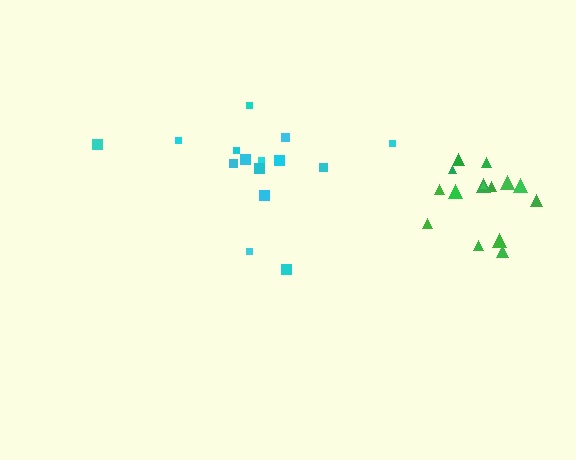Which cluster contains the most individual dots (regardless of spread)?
Cyan (15).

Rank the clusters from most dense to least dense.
green, cyan.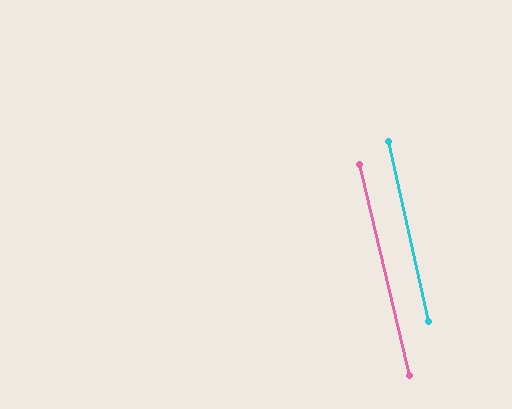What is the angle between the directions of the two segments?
Approximately 1 degree.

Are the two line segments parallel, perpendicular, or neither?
Parallel — their directions differ by only 0.7°.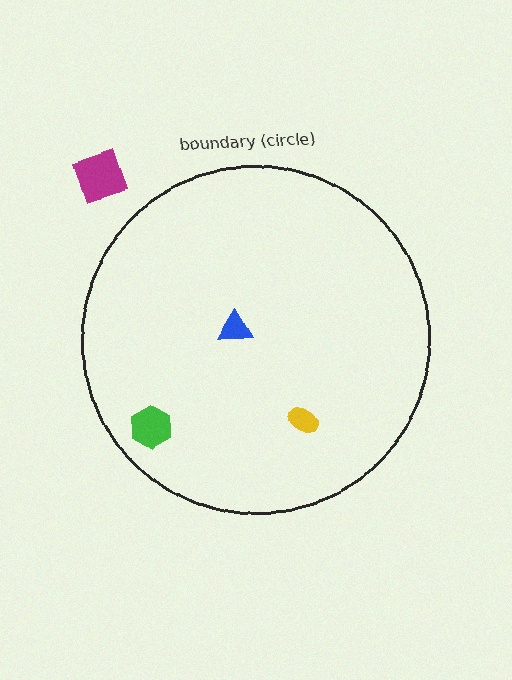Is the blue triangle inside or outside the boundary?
Inside.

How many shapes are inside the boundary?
3 inside, 1 outside.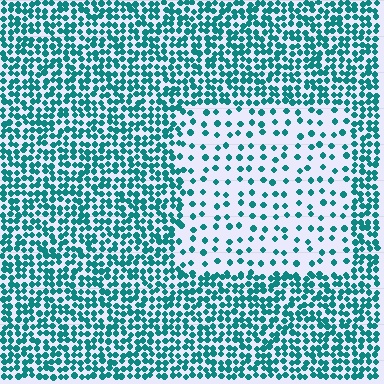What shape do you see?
I see a rectangle.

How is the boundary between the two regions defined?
The boundary is defined by a change in element density (approximately 2.8x ratio). All elements are the same color, size, and shape.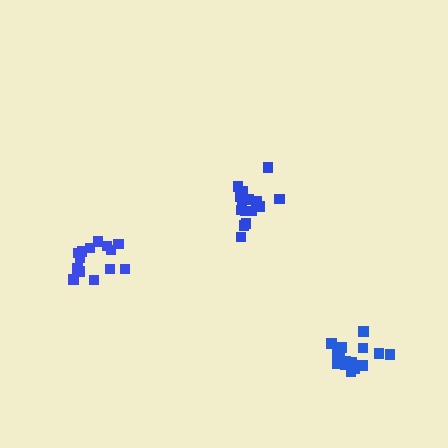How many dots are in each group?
Group 1: 16 dots, Group 2: 14 dots, Group 3: 17 dots (47 total).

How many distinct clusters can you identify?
There are 3 distinct clusters.